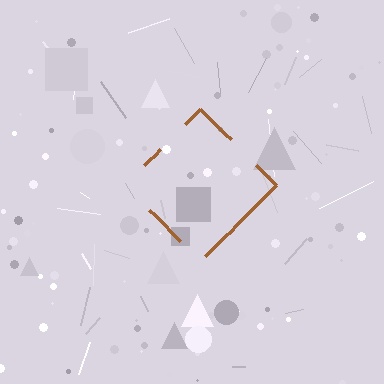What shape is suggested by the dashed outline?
The dashed outline suggests a diamond.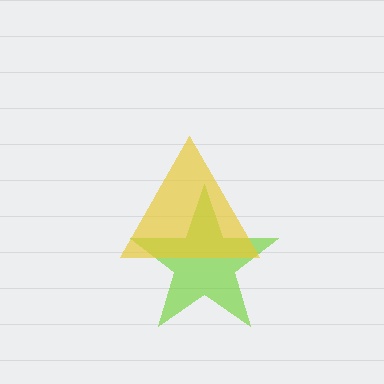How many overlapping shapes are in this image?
There are 2 overlapping shapes in the image.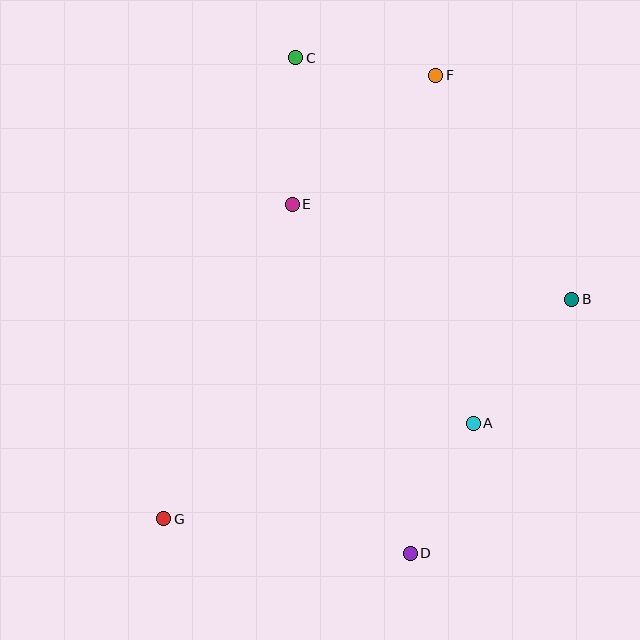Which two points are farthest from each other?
Points F and G are farthest from each other.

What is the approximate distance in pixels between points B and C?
The distance between B and C is approximately 367 pixels.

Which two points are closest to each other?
Points C and F are closest to each other.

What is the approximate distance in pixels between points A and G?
The distance between A and G is approximately 324 pixels.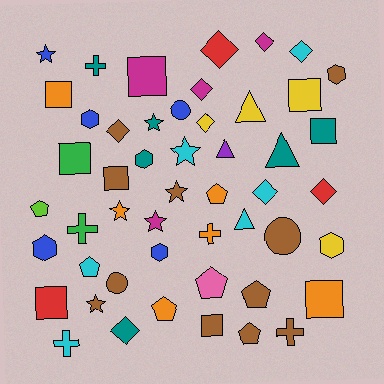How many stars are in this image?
There are 7 stars.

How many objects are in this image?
There are 50 objects.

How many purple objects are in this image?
There is 1 purple object.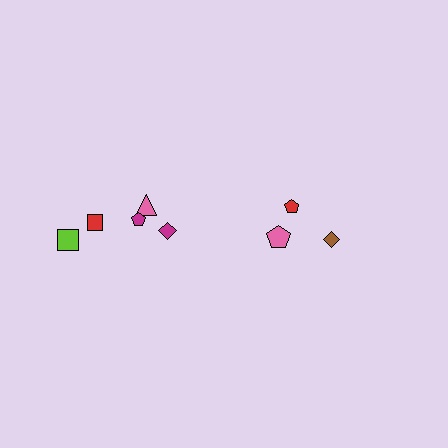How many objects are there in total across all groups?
There are 8 objects.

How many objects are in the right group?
There are 3 objects.